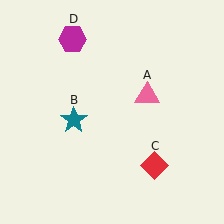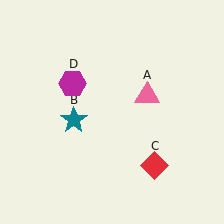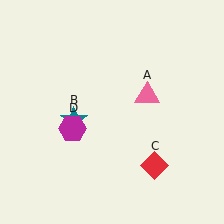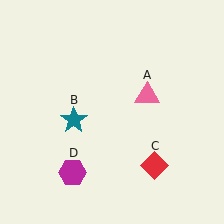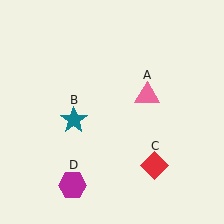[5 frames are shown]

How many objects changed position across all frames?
1 object changed position: magenta hexagon (object D).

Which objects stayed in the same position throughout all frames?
Pink triangle (object A) and teal star (object B) and red diamond (object C) remained stationary.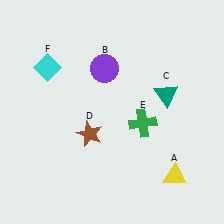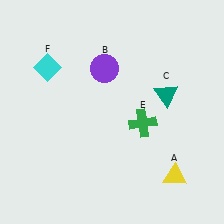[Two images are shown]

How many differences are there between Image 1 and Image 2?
There is 1 difference between the two images.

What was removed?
The brown star (D) was removed in Image 2.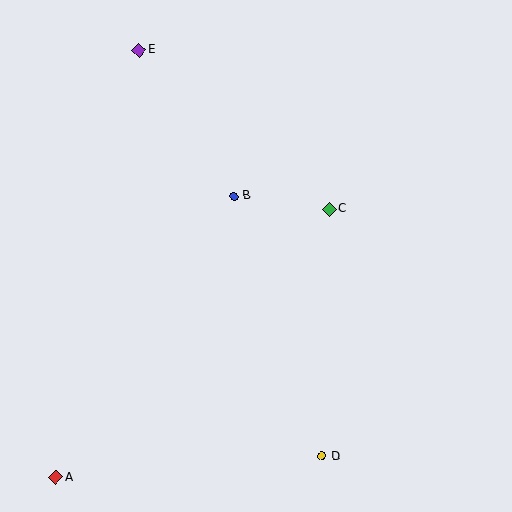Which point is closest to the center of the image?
Point B at (234, 196) is closest to the center.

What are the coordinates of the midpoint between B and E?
The midpoint between B and E is at (187, 123).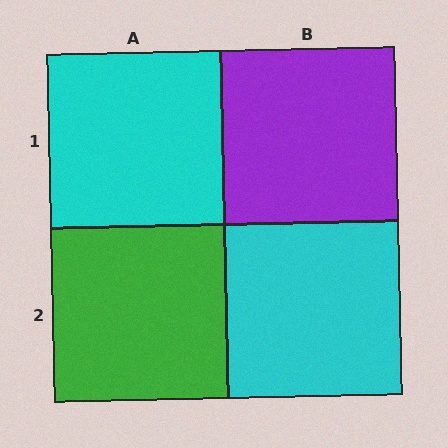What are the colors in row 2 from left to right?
Green, cyan.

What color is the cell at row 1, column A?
Cyan.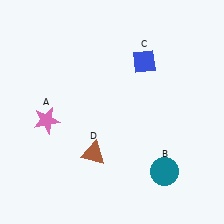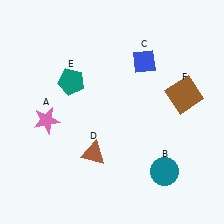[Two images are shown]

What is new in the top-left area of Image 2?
A teal pentagon (E) was added in the top-left area of Image 2.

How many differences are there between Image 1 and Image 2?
There are 2 differences between the two images.